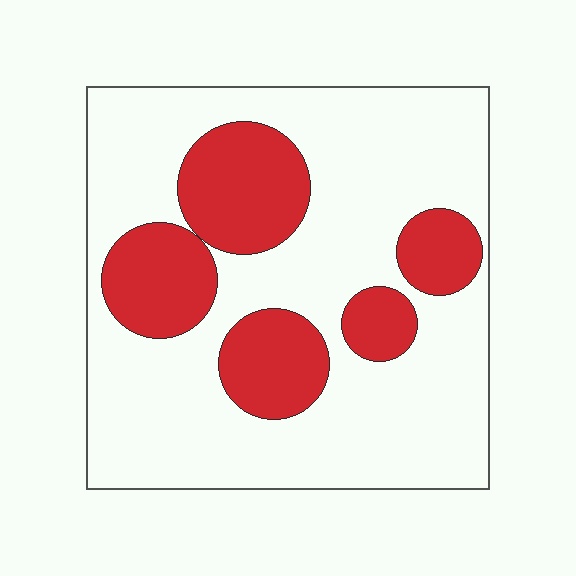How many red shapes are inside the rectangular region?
5.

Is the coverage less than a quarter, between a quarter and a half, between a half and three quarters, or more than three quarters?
Between a quarter and a half.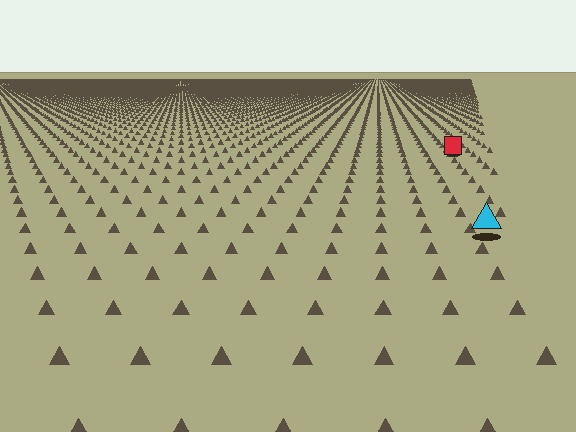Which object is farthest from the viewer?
The red square is farthest from the viewer. It appears smaller and the ground texture around it is denser.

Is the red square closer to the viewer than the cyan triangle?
No. The cyan triangle is closer — you can tell from the texture gradient: the ground texture is coarser near it.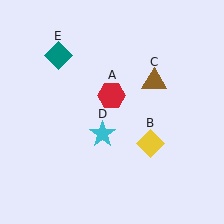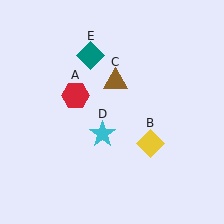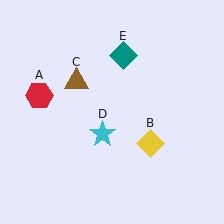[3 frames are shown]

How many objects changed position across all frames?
3 objects changed position: red hexagon (object A), brown triangle (object C), teal diamond (object E).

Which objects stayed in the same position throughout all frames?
Yellow diamond (object B) and cyan star (object D) remained stationary.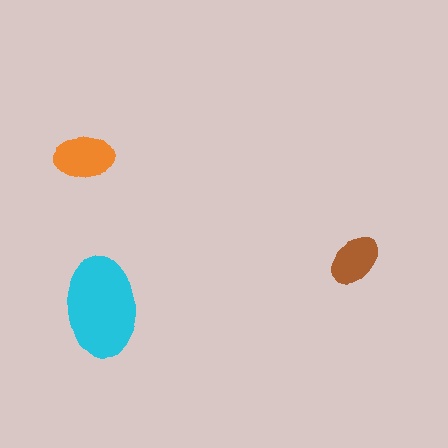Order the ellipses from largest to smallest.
the cyan one, the orange one, the brown one.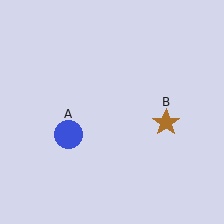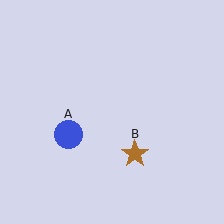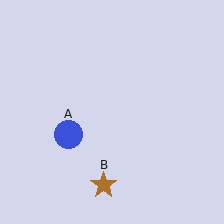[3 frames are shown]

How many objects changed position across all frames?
1 object changed position: brown star (object B).